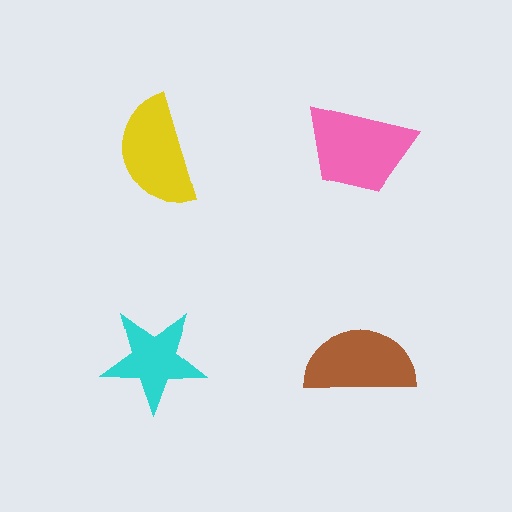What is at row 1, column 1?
A yellow semicircle.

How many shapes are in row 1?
2 shapes.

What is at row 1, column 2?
A pink trapezoid.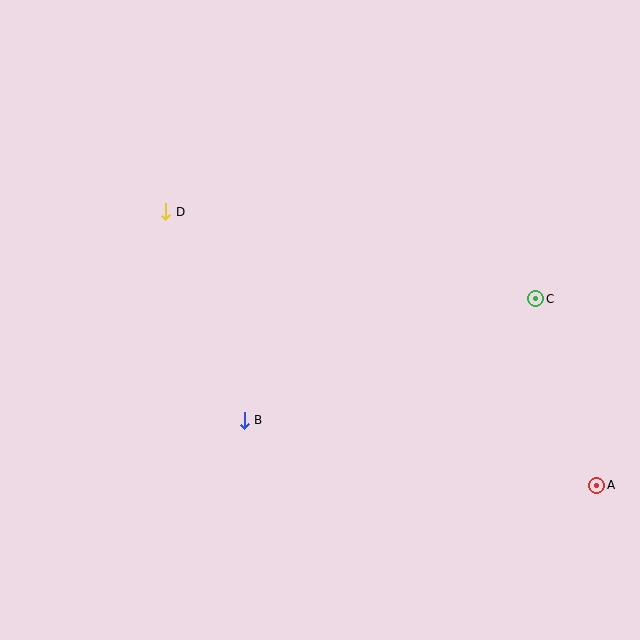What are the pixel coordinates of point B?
Point B is at (244, 420).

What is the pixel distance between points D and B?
The distance between D and B is 223 pixels.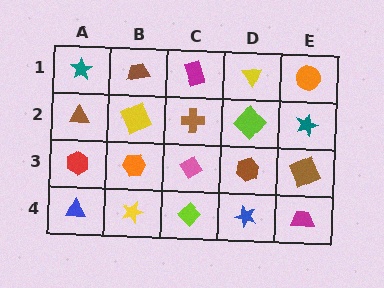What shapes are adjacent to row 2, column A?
A teal star (row 1, column A), a red hexagon (row 3, column A), a yellow square (row 2, column B).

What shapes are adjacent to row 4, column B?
An orange hexagon (row 3, column B), a blue triangle (row 4, column A), a lime diamond (row 4, column C).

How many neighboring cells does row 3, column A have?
3.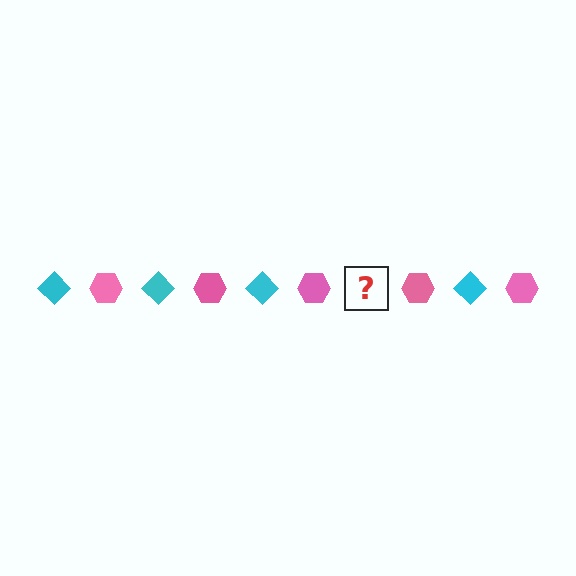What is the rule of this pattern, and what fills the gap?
The rule is that the pattern alternates between cyan diamond and pink hexagon. The gap should be filled with a cyan diamond.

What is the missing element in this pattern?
The missing element is a cyan diamond.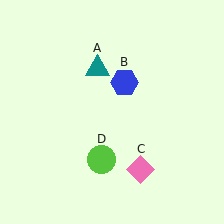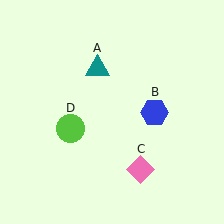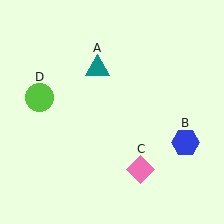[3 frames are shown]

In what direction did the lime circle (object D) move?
The lime circle (object D) moved up and to the left.